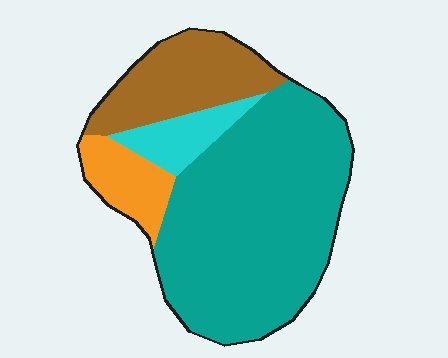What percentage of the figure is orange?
Orange covers 10% of the figure.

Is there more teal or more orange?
Teal.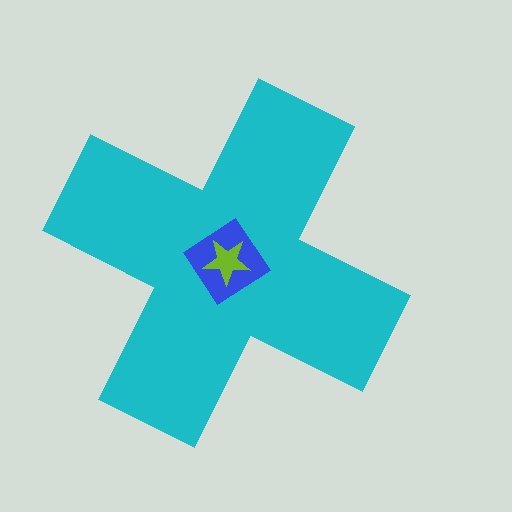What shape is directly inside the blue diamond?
The lime star.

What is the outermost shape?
The cyan cross.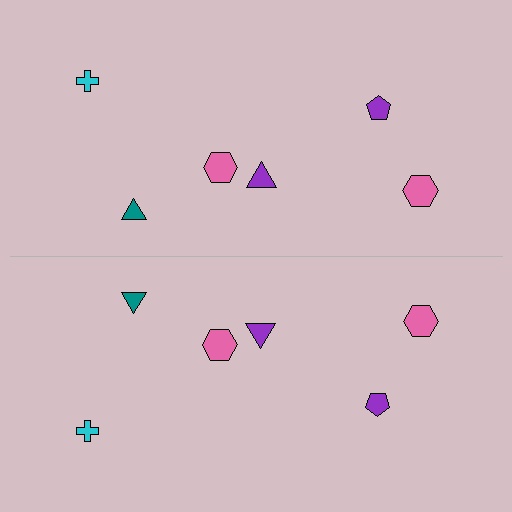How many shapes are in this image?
There are 12 shapes in this image.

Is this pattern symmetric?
Yes, this pattern has bilateral (reflection) symmetry.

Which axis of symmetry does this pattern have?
The pattern has a horizontal axis of symmetry running through the center of the image.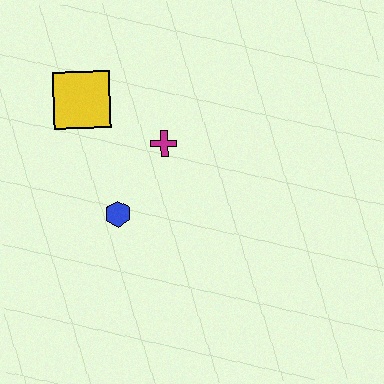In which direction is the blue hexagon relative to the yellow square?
The blue hexagon is below the yellow square.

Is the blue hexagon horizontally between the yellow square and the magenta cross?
Yes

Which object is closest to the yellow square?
The magenta cross is closest to the yellow square.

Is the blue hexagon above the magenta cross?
No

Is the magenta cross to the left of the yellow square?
No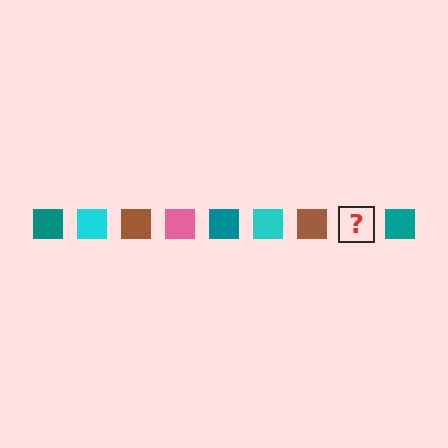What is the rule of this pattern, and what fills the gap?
The rule is that the pattern cycles through teal, cyan, brown, pink squares. The gap should be filled with a pink square.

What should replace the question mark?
The question mark should be replaced with a pink square.